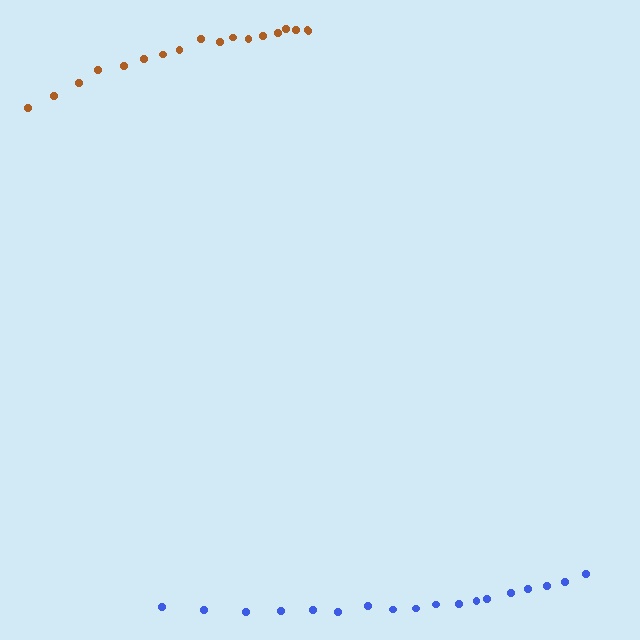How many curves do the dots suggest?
There are 2 distinct paths.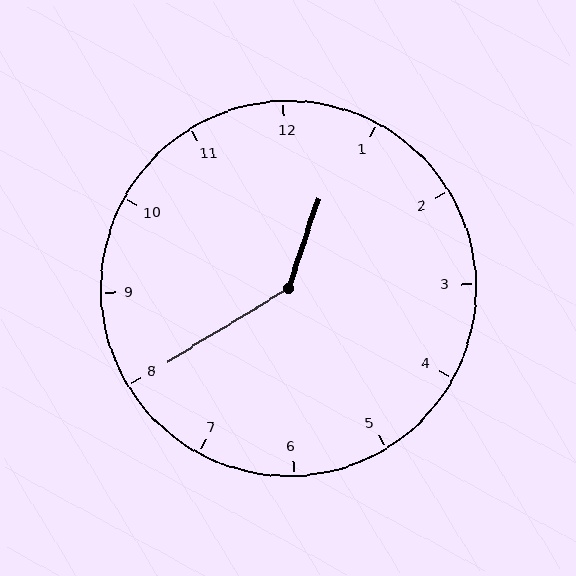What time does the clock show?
12:40.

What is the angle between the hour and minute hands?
Approximately 140 degrees.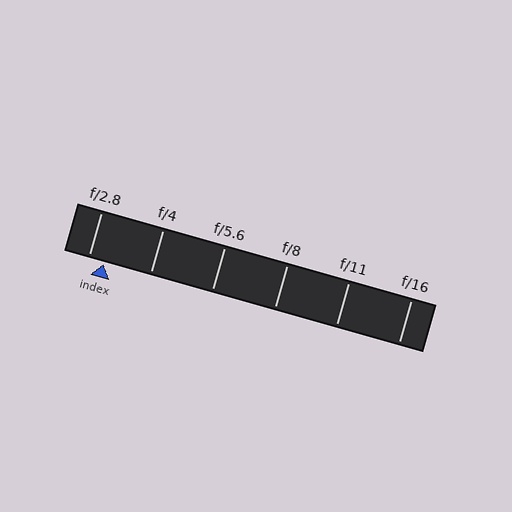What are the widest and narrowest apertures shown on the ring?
The widest aperture shown is f/2.8 and the narrowest is f/16.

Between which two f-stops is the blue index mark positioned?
The index mark is between f/2.8 and f/4.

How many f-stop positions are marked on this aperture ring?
There are 6 f-stop positions marked.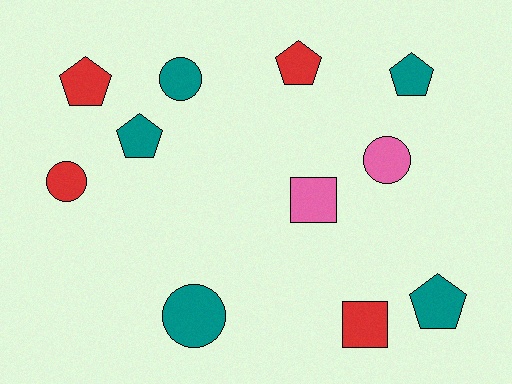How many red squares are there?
There is 1 red square.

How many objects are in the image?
There are 11 objects.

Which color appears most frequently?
Teal, with 5 objects.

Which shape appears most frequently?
Pentagon, with 5 objects.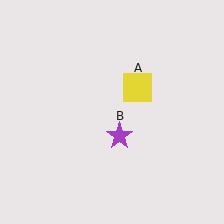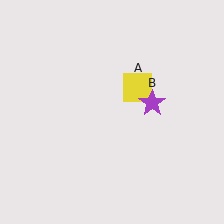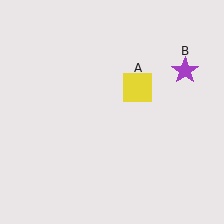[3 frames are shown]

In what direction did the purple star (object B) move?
The purple star (object B) moved up and to the right.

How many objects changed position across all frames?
1 object changed position: purple star (object B).